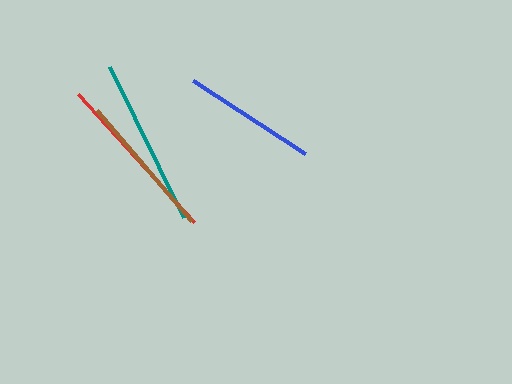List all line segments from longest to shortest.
From longest to shortest: red, teal, brown, blue.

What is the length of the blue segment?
The blue segment is approximately 134 pixels long.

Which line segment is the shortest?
The blue line is the shortest at approximately 134 pixels.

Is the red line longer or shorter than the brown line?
The red line is longer than the brown line.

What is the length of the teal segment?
The teal segment is approximately 168 pixels long.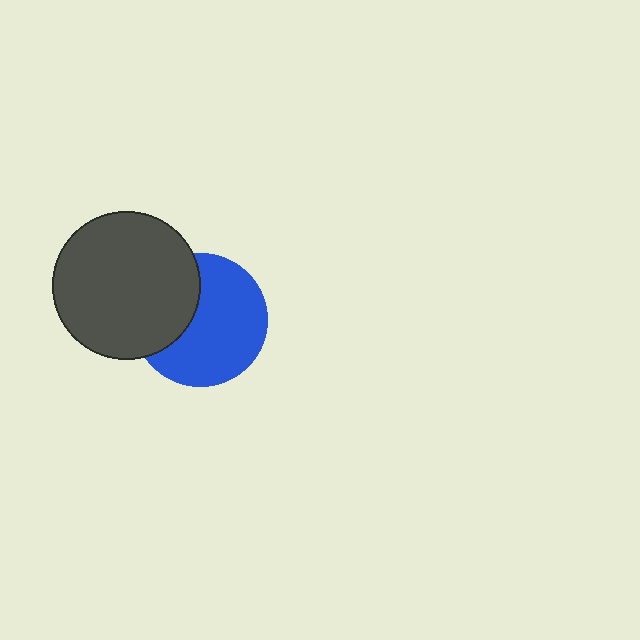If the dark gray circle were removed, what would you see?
You would see the complete blue circle.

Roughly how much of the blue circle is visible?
Most of it is visible (roughly 66%).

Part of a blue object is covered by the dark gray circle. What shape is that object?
It is a circle.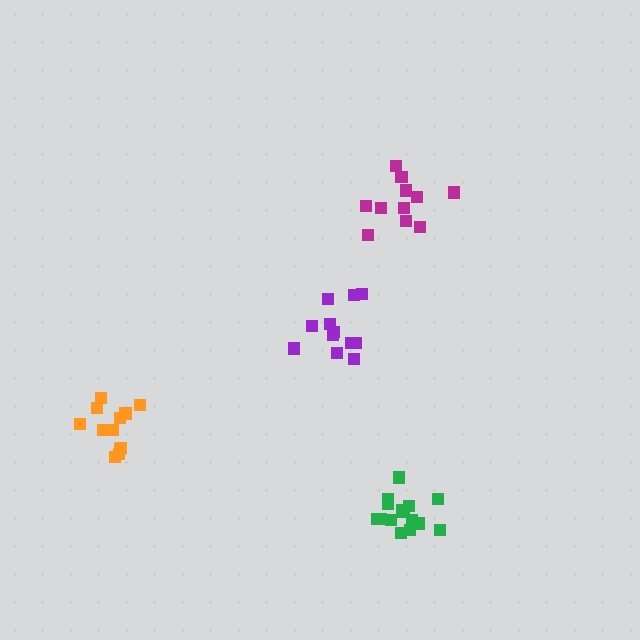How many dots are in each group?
Group 1: 12 dots, Group 2: 11 dots, Group 3: 12 dots, Group 4: 15 dots (50 total).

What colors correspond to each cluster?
The clusters are colored: orange, magenta, purple, green.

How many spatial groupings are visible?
There are 4 spatial groupings.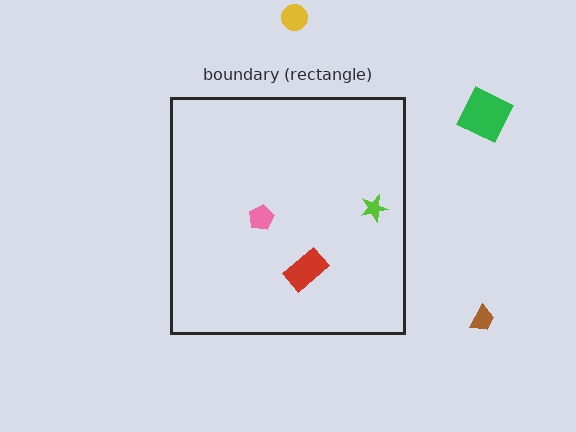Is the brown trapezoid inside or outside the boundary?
Outside.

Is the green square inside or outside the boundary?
Outside.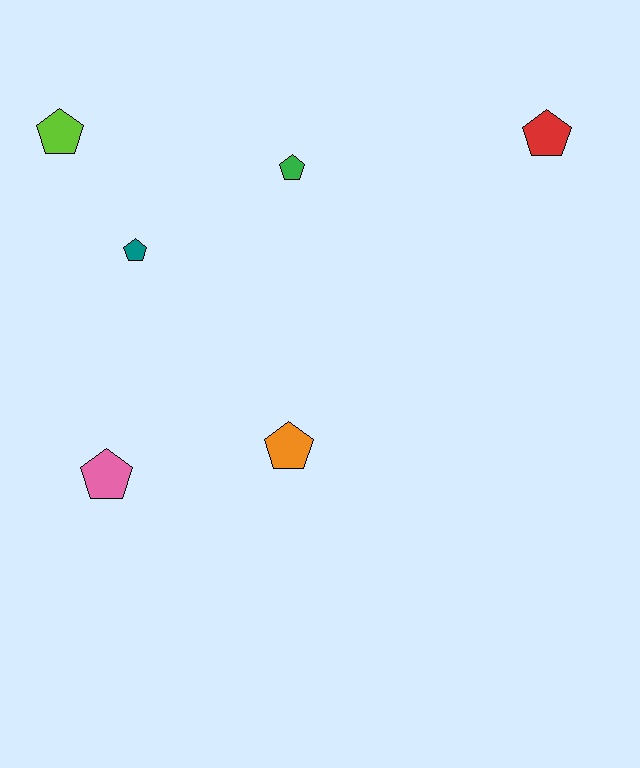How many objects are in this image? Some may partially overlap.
There are 6 objects.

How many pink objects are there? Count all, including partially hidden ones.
There is 1 pink object.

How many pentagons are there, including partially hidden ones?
There are 6 pentagons.